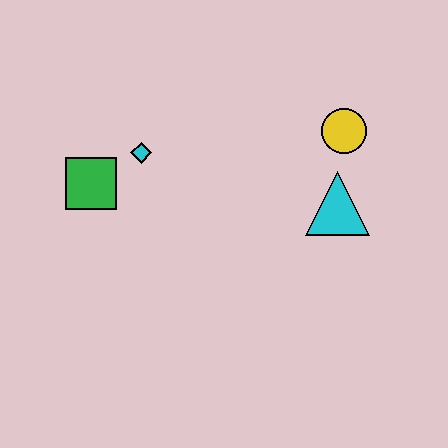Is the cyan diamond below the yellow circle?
Yes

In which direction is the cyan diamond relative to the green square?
The cyan diamond is to the right of the green square.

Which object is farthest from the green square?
The yellow circle is farthest from the green square.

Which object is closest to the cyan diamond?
The green square is closest to the cyan diamond.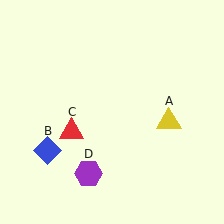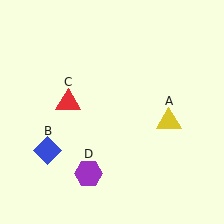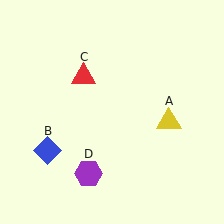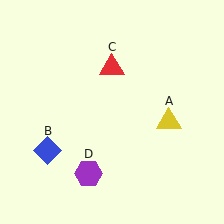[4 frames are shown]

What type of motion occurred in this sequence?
The red triangle (object C) rotated clockwise around the center of the scene.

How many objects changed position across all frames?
1 object changed position: red triangle (object C).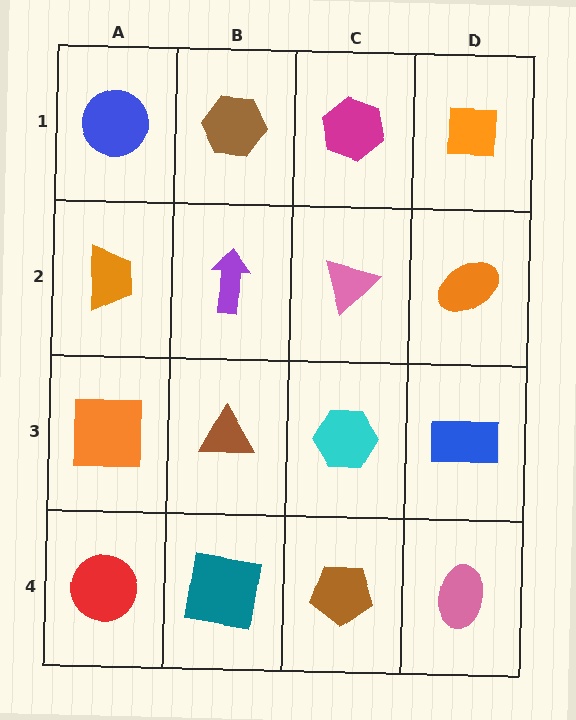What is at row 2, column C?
A pink triangle.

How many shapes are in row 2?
4 shapes.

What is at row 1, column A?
A blue circle.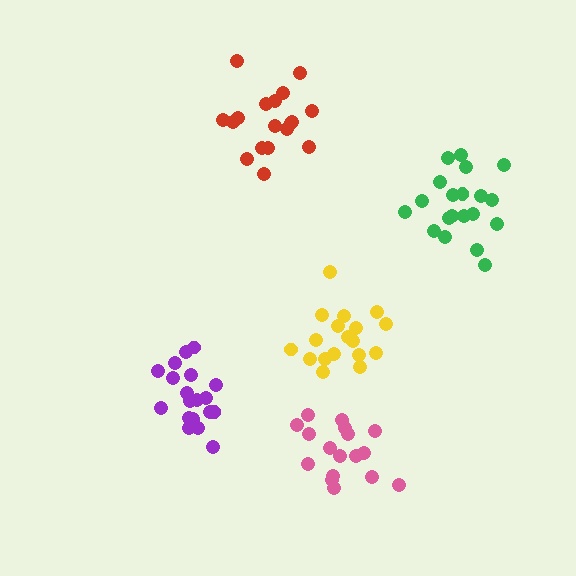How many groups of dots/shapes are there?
There are 5 groups.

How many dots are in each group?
Group 1: 19 dots, Group 2: 18 dots, Group 3: 19 dots, Group 4: 20 dots, Group 5: 17 dots (93 total).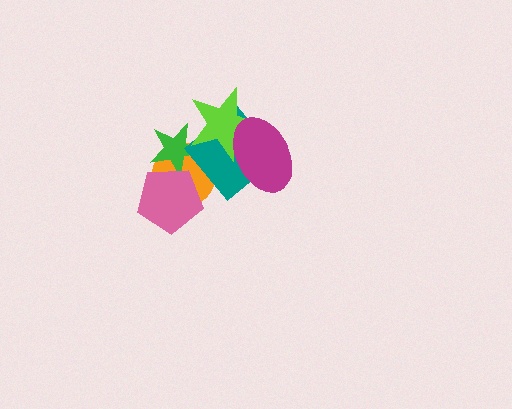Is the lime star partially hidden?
Yes, it is partially covered by another shape.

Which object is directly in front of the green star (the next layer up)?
The pink pentagon is directly in front of the green star.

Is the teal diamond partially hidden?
Yes, it is partially covered by another shape.